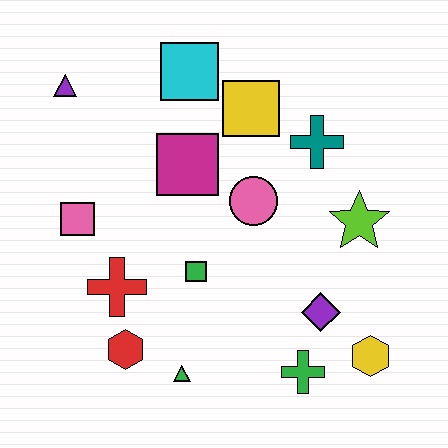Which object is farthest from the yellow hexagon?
The purple triangle is farthest from the yellow hexagon.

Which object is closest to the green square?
The red cross is closest to the green square.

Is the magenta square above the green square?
Yes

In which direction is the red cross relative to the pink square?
The red cross is below the pink square.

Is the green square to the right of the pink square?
Yes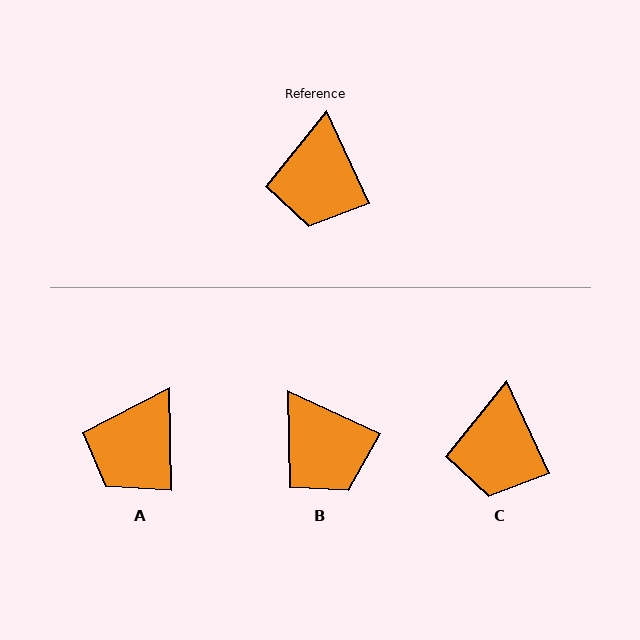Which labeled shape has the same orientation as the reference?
C.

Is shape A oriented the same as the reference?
No, it is off by about 24 degrees.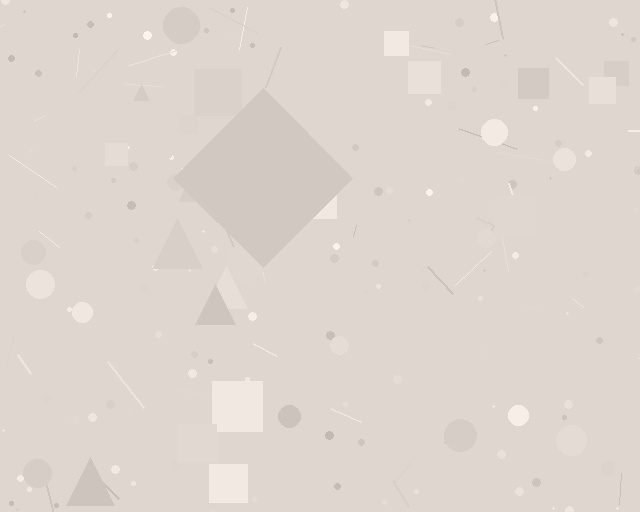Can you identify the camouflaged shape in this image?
The camouflaged shape is a diamond.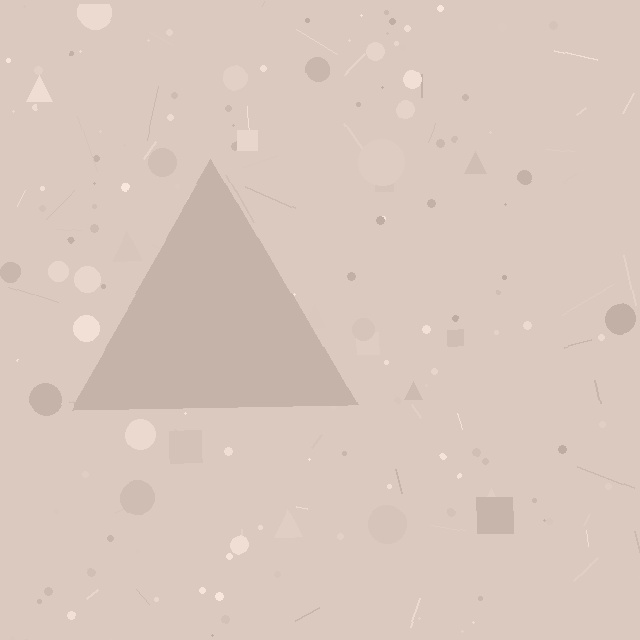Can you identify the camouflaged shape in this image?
The camouflaged shape is a triangle.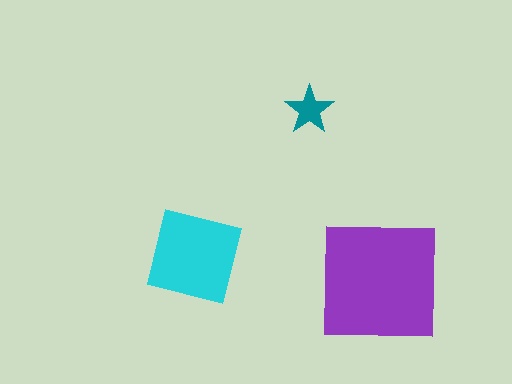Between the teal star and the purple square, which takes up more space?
The purple square.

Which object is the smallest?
The teal star.